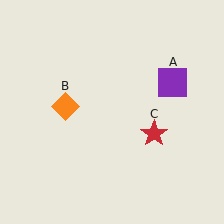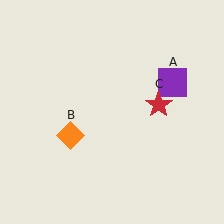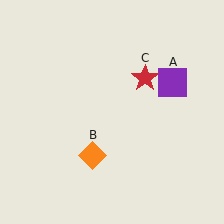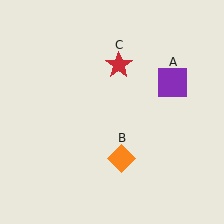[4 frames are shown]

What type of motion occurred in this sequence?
The orange diamond (object B), red star (object C) rotated counterclockwise around the center of the scene.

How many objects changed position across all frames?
2 objects changed position: orange diamond (object B), red star (object C).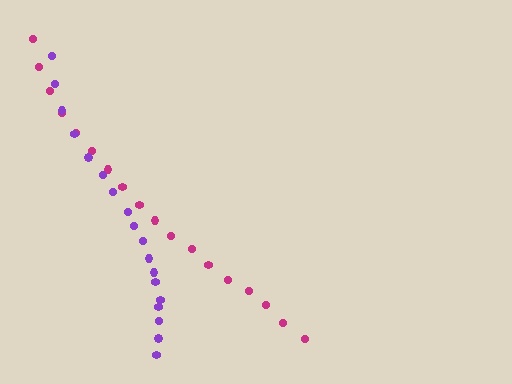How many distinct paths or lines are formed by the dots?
There are 2 distinct paths.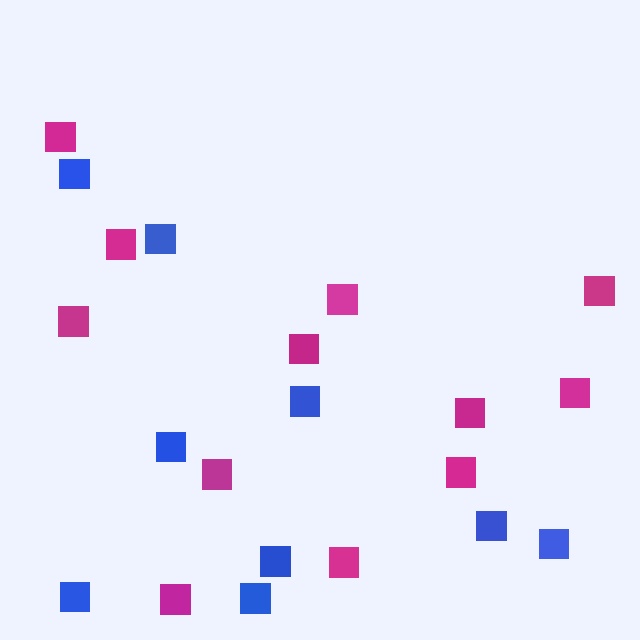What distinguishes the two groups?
There are 2 groups: one group of magenta squares (12) and one group of blue squares (9).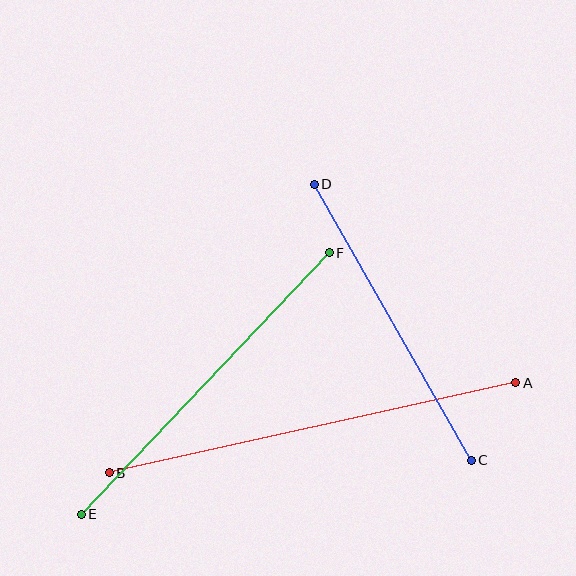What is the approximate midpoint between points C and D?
The midpoint is at approximately (393, 322) pixels.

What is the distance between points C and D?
The distance is approximately 317 pixels.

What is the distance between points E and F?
The distance is approximately 360 pixels.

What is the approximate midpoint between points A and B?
The midpoint is at approximately (312, 428) pixels.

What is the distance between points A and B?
The distance is approximately 416 pixels.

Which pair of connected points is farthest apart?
Points A and B are farthest apart.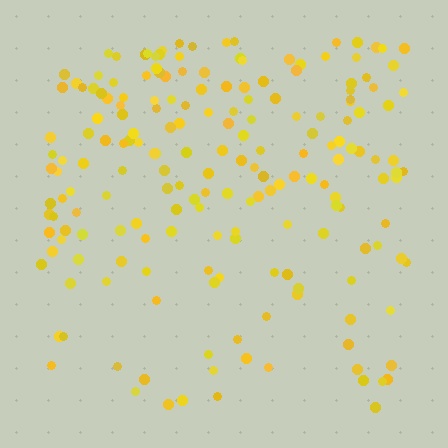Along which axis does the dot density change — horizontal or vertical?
Vertical.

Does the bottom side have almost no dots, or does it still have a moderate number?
Still a moderate number, just noticeably fewer than the top.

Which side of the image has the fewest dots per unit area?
The bottom.